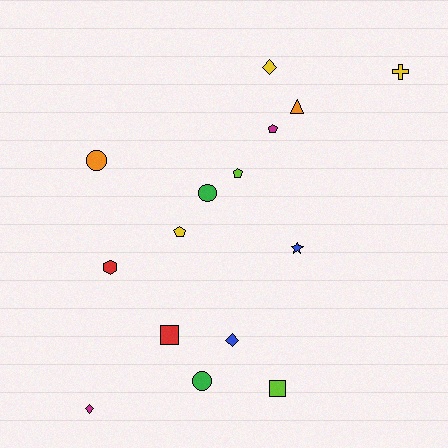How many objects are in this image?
There are 15 objects.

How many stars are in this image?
There is 1 star.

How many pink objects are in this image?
There are no pink objects.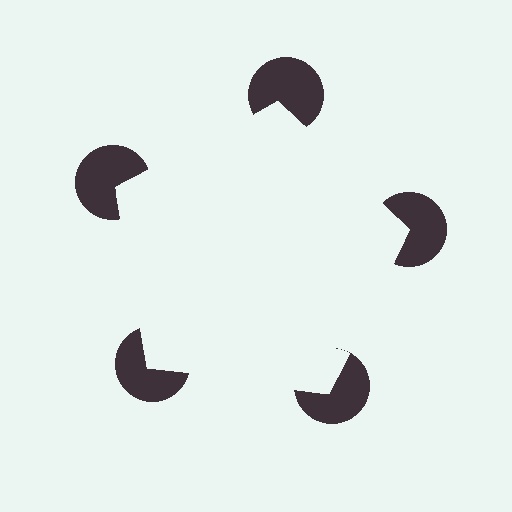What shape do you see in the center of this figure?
An illusory pentagon — its edges are inferred from the aligned wedge cuts in the pac-man discs, not physically drawn.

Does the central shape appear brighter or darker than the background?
It typically appears slightly brighter than the background, even though no actual brightness change is drawn.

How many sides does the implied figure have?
5 sides.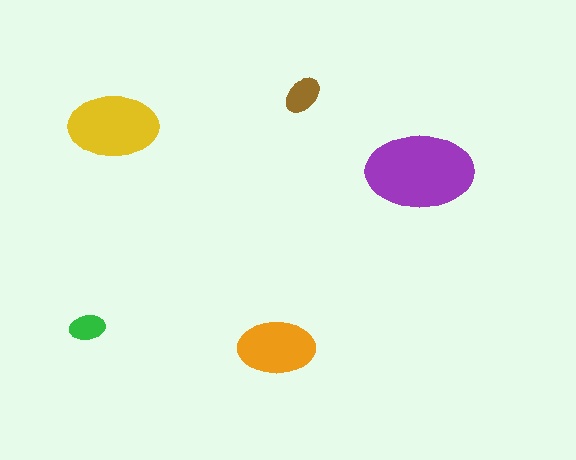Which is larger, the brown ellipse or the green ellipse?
The brown one.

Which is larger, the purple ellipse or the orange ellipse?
The purple one.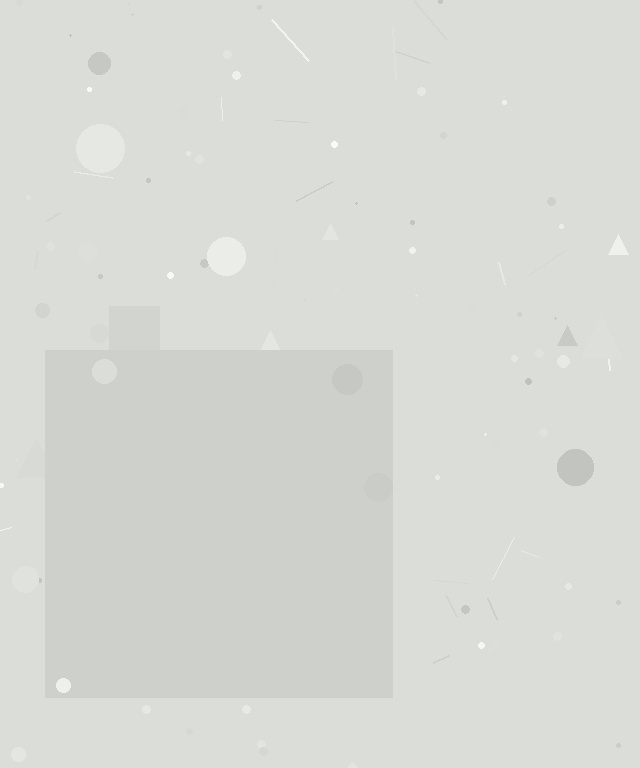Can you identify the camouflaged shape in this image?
The camouflaged shape is a square.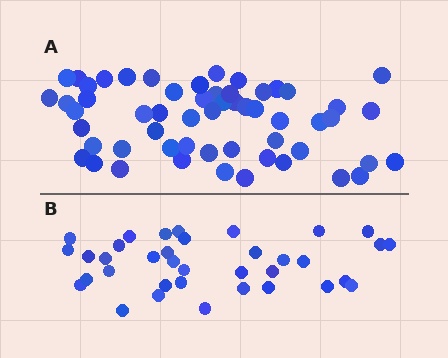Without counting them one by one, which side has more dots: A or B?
Region A (the top region) has more dots.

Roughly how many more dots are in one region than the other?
Region A has approximately 20 more dots than region B.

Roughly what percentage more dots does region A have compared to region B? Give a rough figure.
About 55% more.